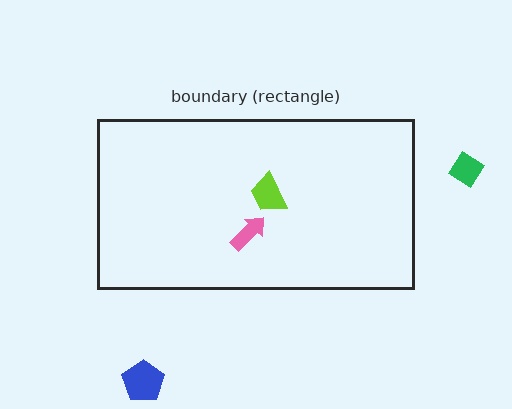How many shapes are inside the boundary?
2 inside, 2 outside.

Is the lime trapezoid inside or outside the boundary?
Inside.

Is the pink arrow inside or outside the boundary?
Inside.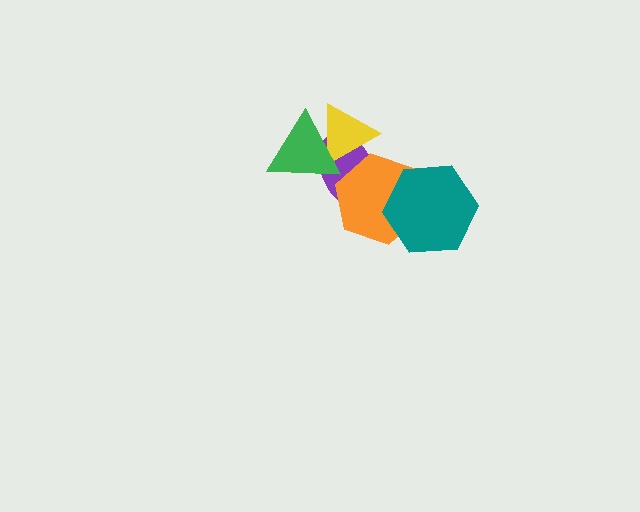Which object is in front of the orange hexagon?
The teal hexagon is in front of the orange hexagon.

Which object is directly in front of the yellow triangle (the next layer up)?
The green triangle is directly in front of the yellow triangle.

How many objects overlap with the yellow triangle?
3 objects overlap with the yellow triangle.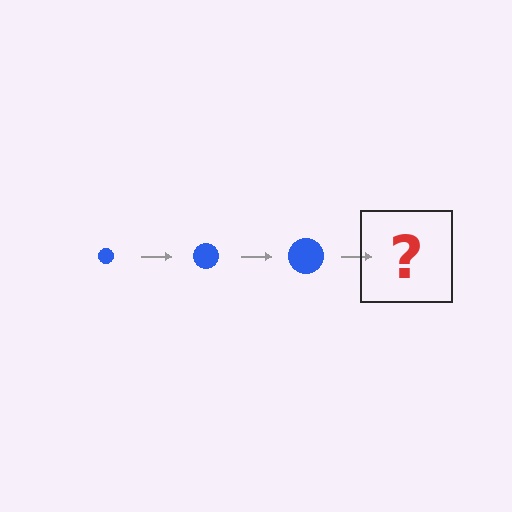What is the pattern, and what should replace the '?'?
The pattern is that the circle gets progressively larger each step. The '?' should be a blue circle, larger than the previous one.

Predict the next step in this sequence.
The next step is a blue circle, larger than the previous one.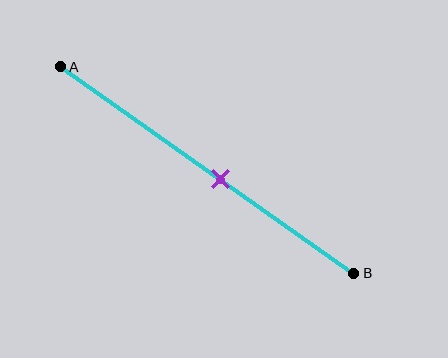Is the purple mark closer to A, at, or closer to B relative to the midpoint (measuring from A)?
The purple mark is closer to point B than the midpoint of segment AB.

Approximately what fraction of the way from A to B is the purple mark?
The purple mark is approximately 55% of the way from A to B.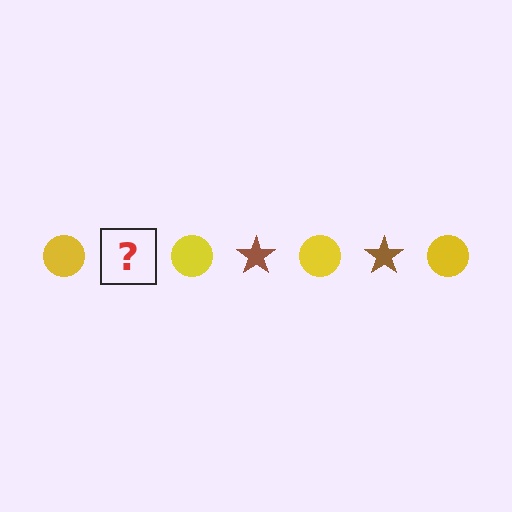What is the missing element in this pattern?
The missing element is a brown star.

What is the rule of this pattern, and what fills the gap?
The rule is that the pattern alternates between yellow circle and brown star. The gap should be filled with a brown star.